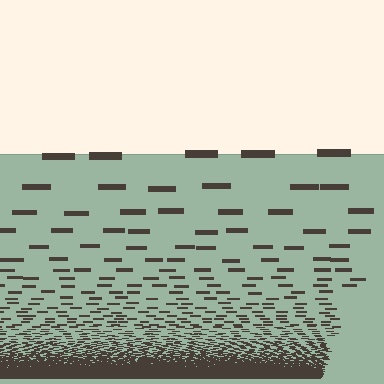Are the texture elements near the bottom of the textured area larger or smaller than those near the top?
Smaller. The gradient is inverted — elements near the bottom are smaller and denser.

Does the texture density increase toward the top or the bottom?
Density increases toward the bottom.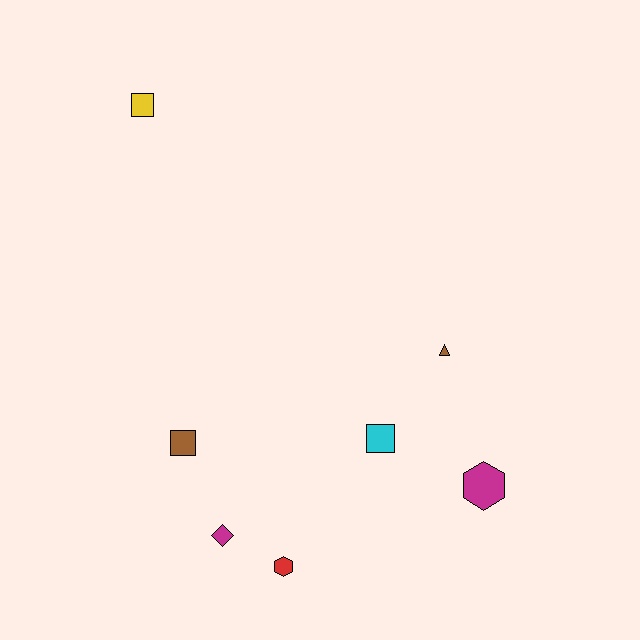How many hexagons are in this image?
There are 2 hexagons.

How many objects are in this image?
There are 7 objects.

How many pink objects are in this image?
There are no pink objects.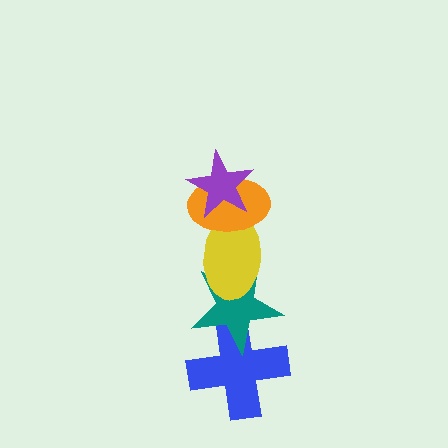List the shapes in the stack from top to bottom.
From top to bottom: the purple star, the orange ellipse, the yellow ellipse, the teal star, the blue cross.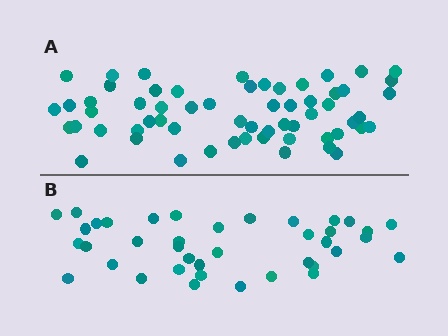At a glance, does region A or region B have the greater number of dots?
Region A (the top region) has more dots.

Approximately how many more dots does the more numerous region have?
Region A has approximately 20 more dots than region B.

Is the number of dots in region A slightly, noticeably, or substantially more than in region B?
Region A has substantially more. The ratio is roughly 1.5 to 1.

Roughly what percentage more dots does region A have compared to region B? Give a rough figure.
About 55% more.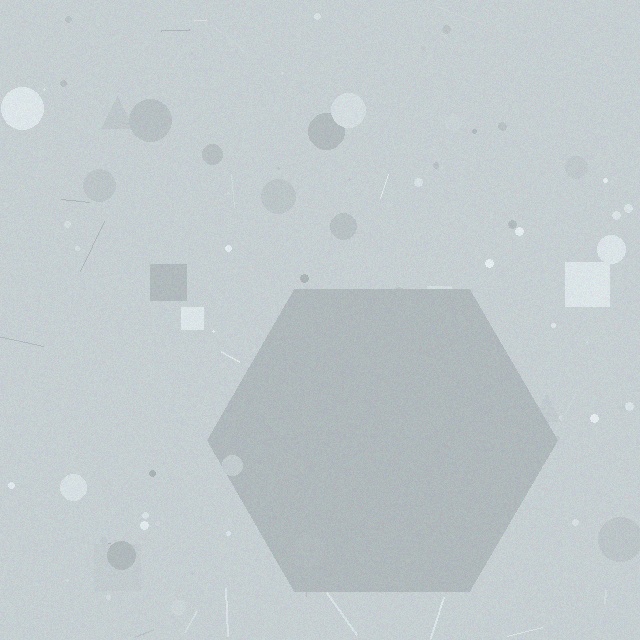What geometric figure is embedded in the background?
A hexagon is embedded in the background.